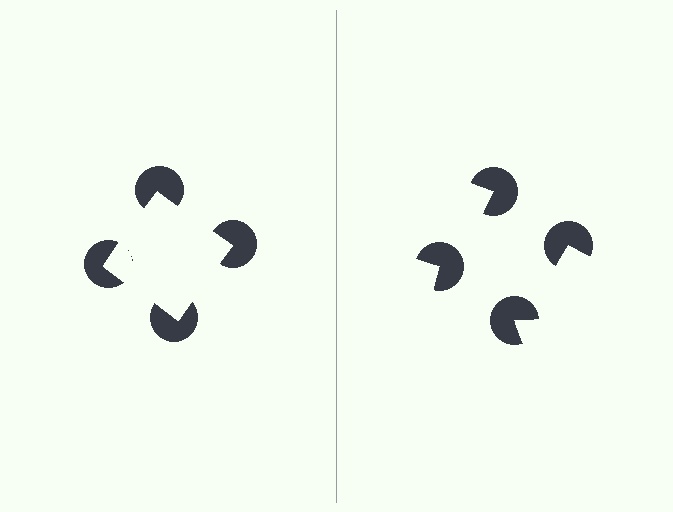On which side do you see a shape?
An illusory square appears on the left side. On the right side the wedge cuts are rotated, so no coherent shape forms.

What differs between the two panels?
The pac-man discs are positioned identically on both sides; only the wedge orientations differ. On the left they align to a square; on the right they are misaligned.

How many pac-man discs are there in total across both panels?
8 — 4 on each side.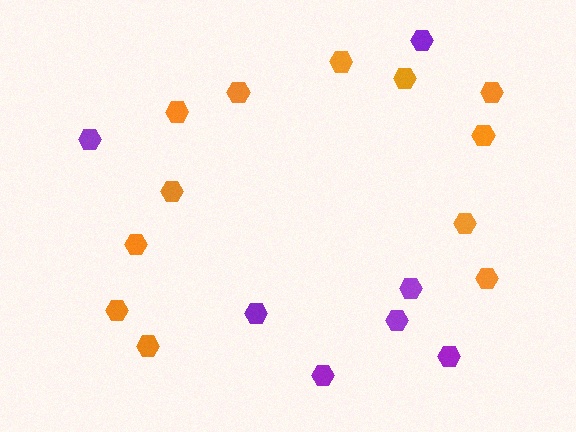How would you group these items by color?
There are 2 groups: one group of purple hexagons (7) and one group of orange hexagons (12).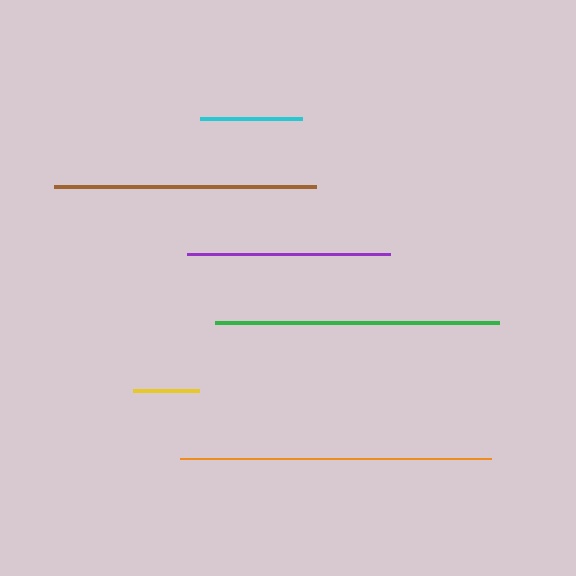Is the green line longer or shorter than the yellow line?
The green line is longer than the yellow line.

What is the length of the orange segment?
The orange segment is approximately 310 pixels long.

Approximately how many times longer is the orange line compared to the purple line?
The orange line is approximately 1.5 times the length of the purple line.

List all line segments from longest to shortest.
From longest to shortest: orange, green, brown, purple, cyan, yellow.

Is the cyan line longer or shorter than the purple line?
The purple line is longer than the cyan line.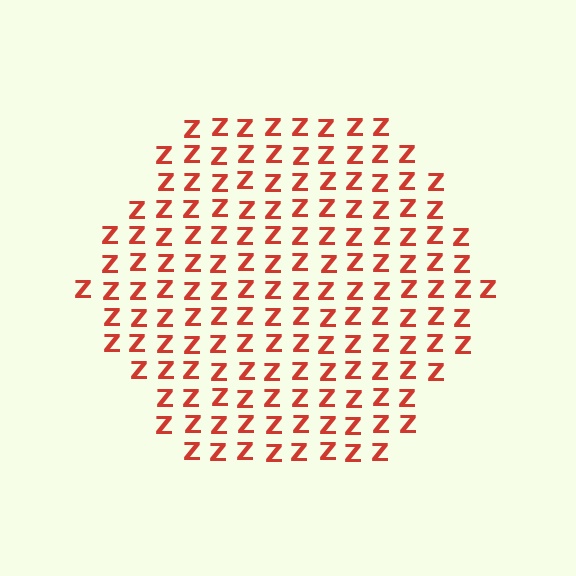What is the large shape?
The large shape is a hexagon.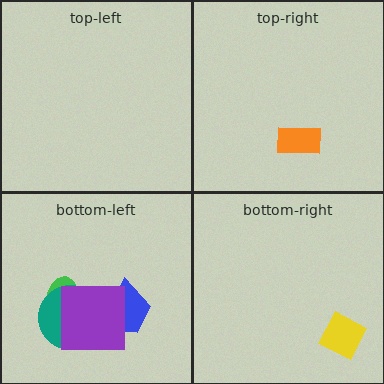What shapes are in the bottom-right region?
The yellow diamond.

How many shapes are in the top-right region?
1.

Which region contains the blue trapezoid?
The bottom-left region.